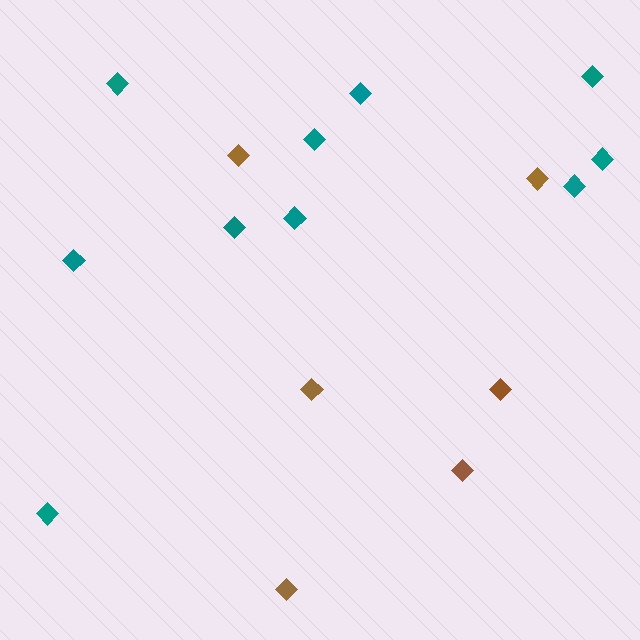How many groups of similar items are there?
There are 2 groups: one group of brown diamonds (6) and one group of teal diamonds (10).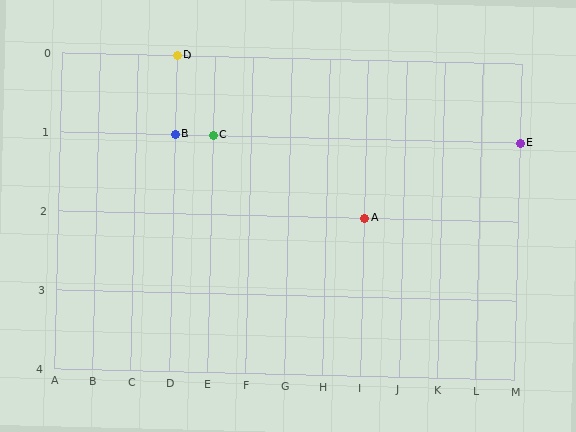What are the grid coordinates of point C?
Point C is at grid coordinates (E, 1).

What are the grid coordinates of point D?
Point D is at grid coordinates (D, 0).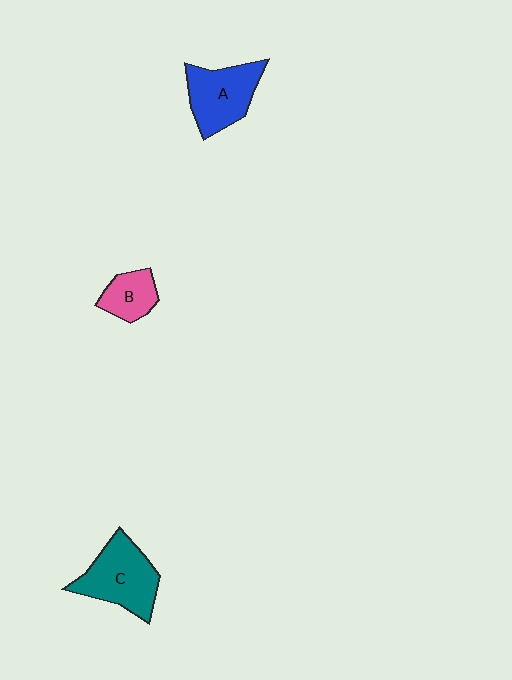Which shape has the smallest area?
Shape B (pink).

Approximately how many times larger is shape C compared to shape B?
Approximately 2.0 times.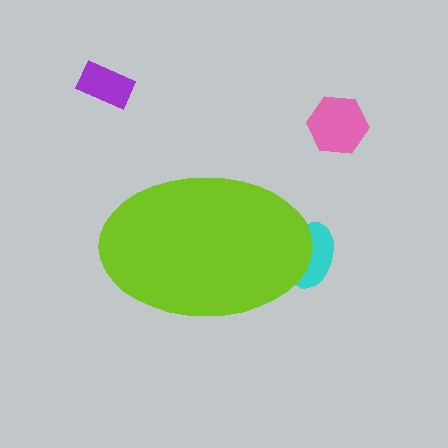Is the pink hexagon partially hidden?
No, the pink hexagon is fully visible.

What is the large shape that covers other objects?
A lime ellipse.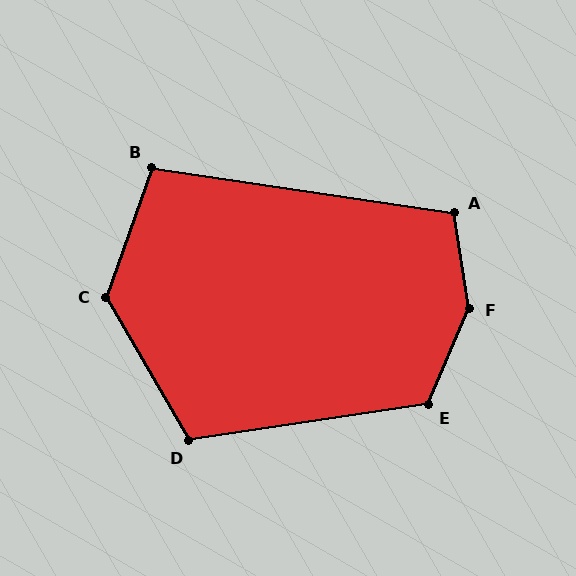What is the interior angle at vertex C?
Approximately 131 degrees (obtuse).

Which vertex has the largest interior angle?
F, at approximately 148 degrees.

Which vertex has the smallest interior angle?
B, at approximately 101 degrees.